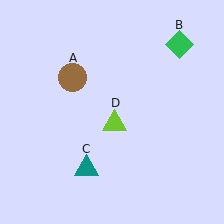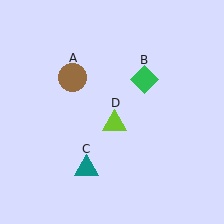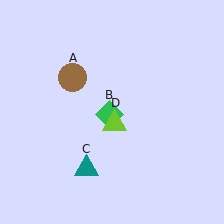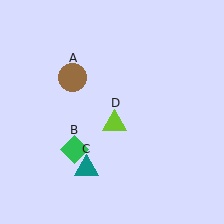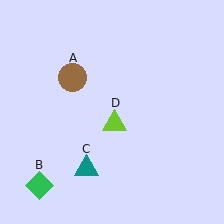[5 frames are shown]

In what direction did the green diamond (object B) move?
The green diamond (object B) moved down and to the left.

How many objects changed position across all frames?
1 object changed position: green diamond (object B).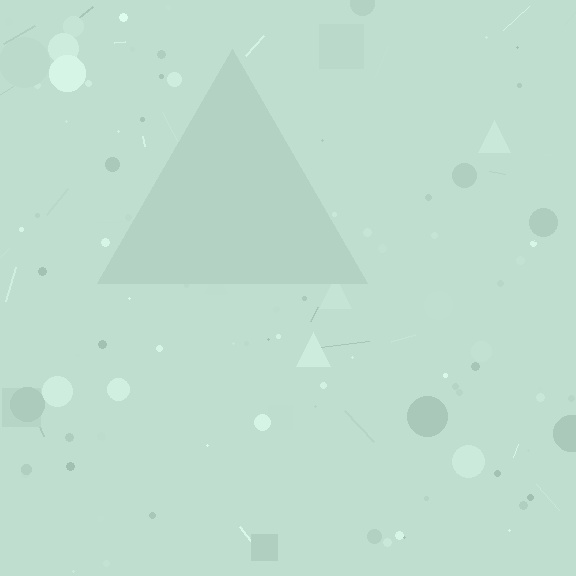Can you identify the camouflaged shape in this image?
The camouflaged shape is a triangle.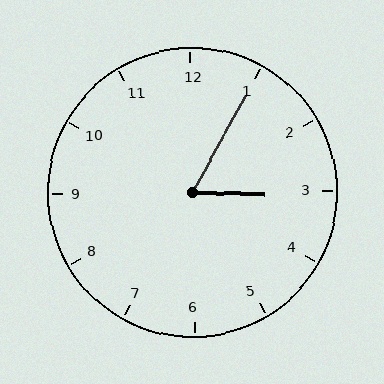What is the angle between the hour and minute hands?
Approximately 62 degrees.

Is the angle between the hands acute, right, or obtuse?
It is acute.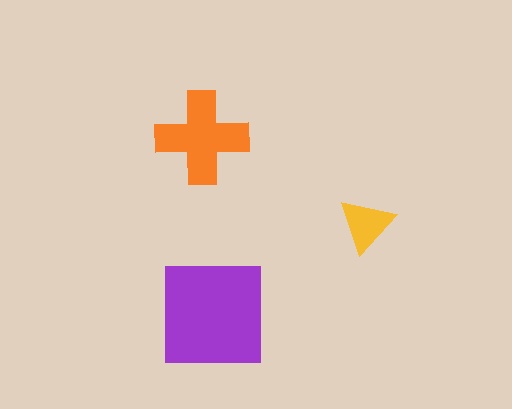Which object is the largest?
The purple square.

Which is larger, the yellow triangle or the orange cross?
The orange cross.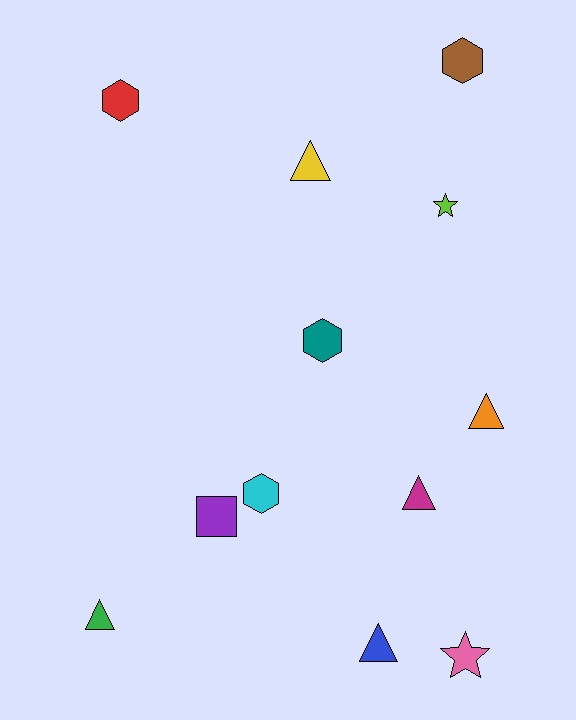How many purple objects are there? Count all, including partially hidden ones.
There is 1 purple object.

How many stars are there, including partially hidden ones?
There are 2 stars.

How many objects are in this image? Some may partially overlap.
There are 12 objects.